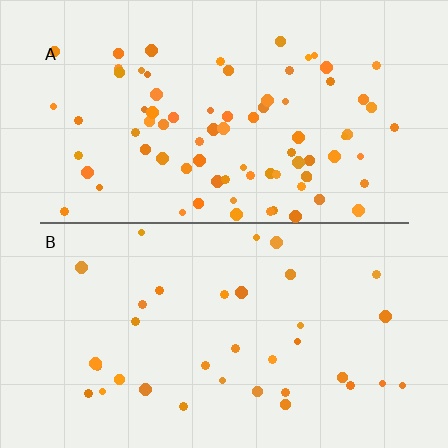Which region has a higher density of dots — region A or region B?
A (the top).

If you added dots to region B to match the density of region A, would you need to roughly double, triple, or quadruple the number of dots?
Approximately double.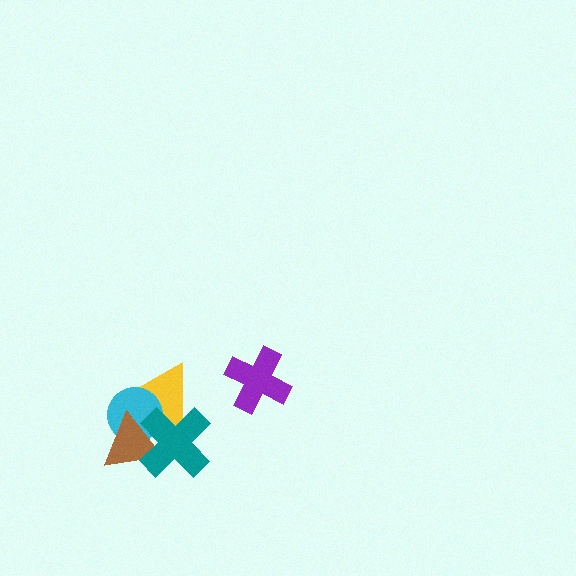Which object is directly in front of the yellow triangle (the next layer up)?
The cyan circle is directly in front of the yellow triangle.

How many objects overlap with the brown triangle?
3 objects overlap with the brown triangle.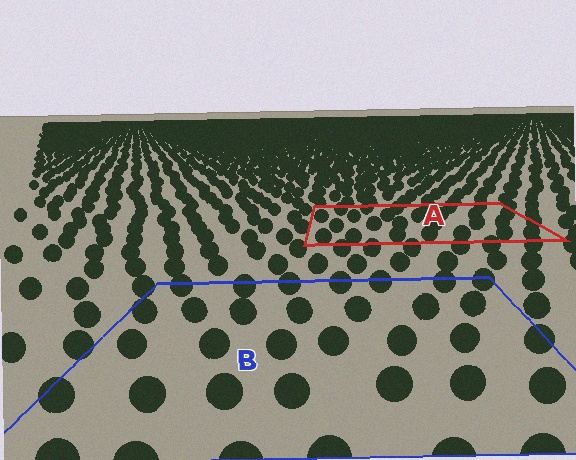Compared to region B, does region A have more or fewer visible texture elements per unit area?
Region A has more texture elements per unit area — they are packed more densely because it is farther away.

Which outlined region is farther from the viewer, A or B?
Region A is farther from the viewer — the texture elements inside it appear smaller and more densely packed.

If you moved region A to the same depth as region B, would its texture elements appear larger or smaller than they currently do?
They would appear larger. At a closer depth, the same texture elements are projected at a bigger on-screen size.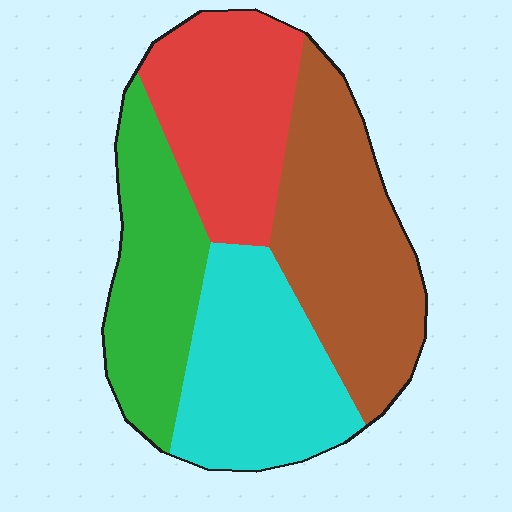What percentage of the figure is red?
Red covers roughly 25% of the figure.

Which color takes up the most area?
Brown, at roughly 30%.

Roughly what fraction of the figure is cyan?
Cyan covers about 25% of the figure.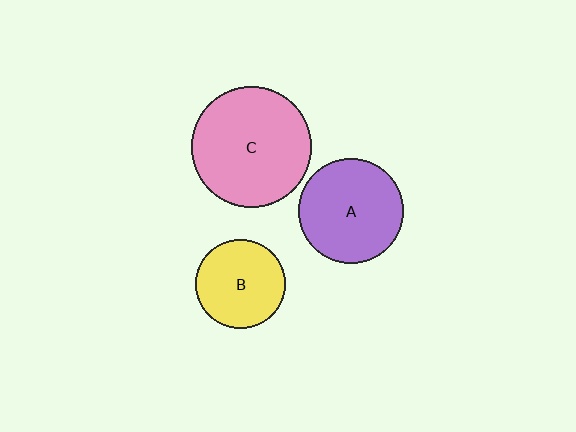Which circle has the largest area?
Circle C (pink).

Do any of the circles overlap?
No, none of the circles overlap.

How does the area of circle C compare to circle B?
Approximately 1.8 times.